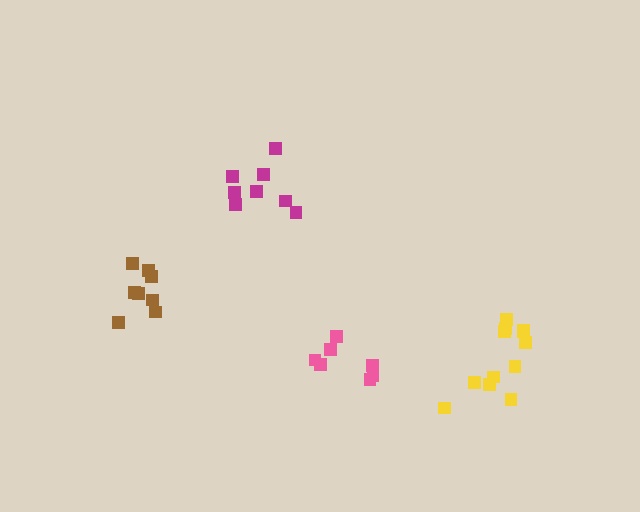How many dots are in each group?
Group 1: 8 dots, Group 2: 7 dots, Group 3: 8 dots, Group 4: 12 dots (35 total).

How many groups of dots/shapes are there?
There are 4 groups.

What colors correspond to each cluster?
The clusters are colored: brown, pink, magenta, yellow.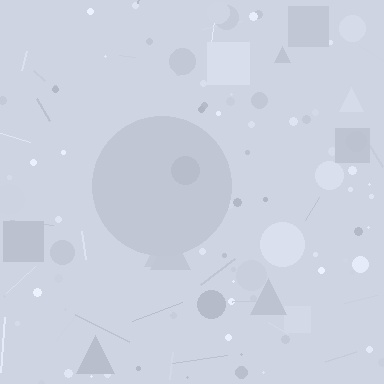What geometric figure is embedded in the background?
A circle is embedded in the background.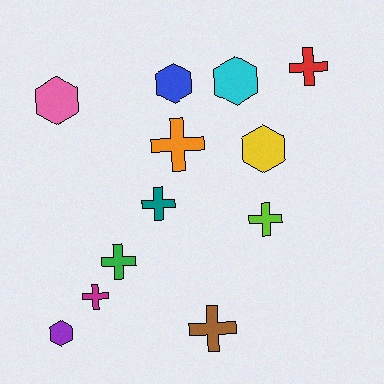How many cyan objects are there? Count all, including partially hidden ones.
There is 1 cyan object.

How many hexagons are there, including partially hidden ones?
There are 5 hexagons.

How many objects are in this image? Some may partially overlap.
There are 12 objects.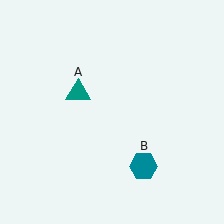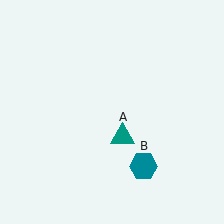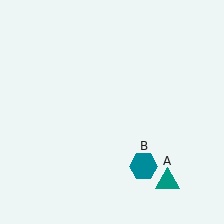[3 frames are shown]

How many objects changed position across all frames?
1 object changed position: teal triangle (object A).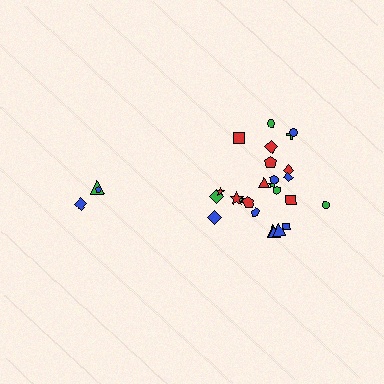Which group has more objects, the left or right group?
The right group.